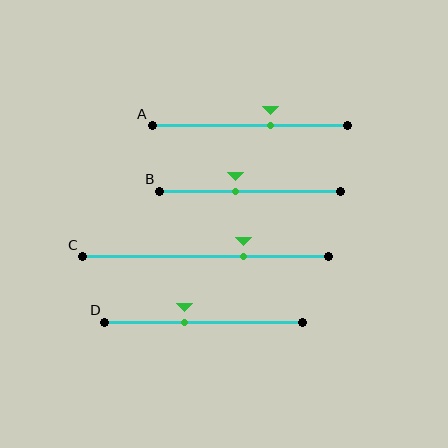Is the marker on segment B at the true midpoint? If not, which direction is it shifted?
No, the marker on segment B is shifted to the left by about 8% of the segment length.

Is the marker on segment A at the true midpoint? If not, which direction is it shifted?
No, the marker on segment A is shifted to the right by about 10% of the segment length.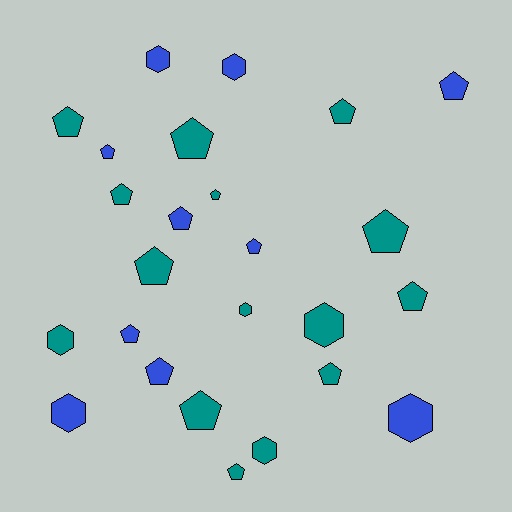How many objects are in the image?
There are 25 objects.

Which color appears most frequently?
Teal, with 15 objects.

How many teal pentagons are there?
There are 11 teal pentagons.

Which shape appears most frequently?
Pentagon, with 17 objects.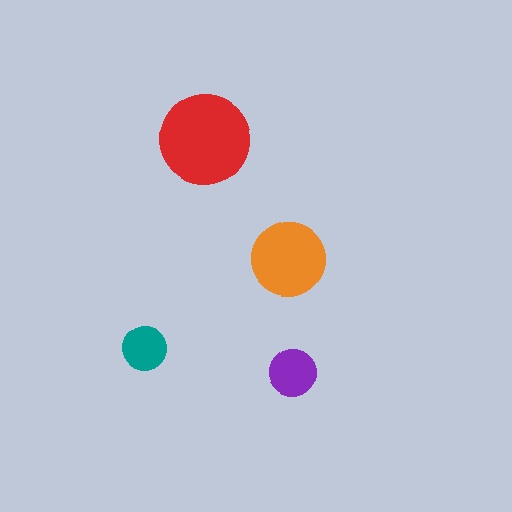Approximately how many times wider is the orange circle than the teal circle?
About 1.5 times wider.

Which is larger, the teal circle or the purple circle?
The purple one.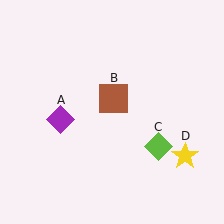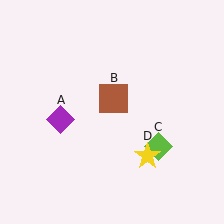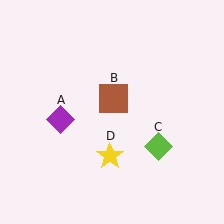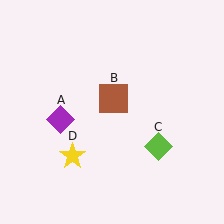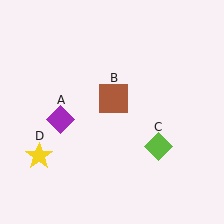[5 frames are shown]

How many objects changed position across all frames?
1 object changed position: yellow star (object D).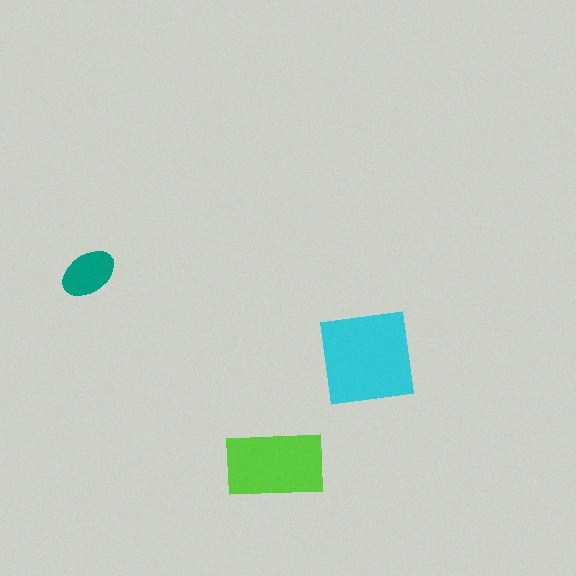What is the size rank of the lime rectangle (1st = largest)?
2nd.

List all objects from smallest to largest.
The teal ellipse, the lime rectangle, the cyan square.